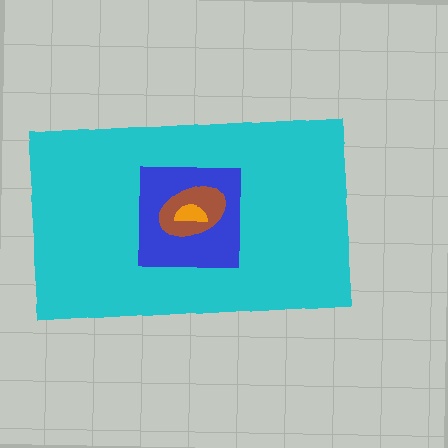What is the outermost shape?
The cyan rectangle.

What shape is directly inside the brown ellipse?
The orange semicircle.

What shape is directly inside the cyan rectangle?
The blue square.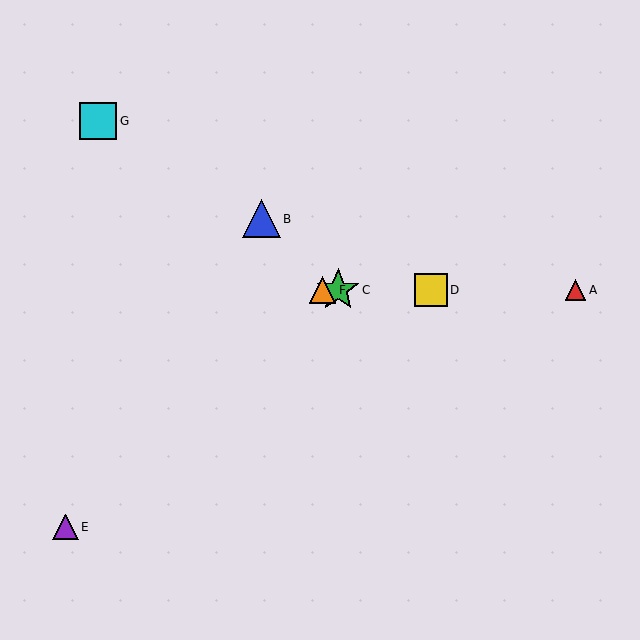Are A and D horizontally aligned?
Yes, both are at y≈290.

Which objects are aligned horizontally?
Objects A, C, D, F are aligned horizontally.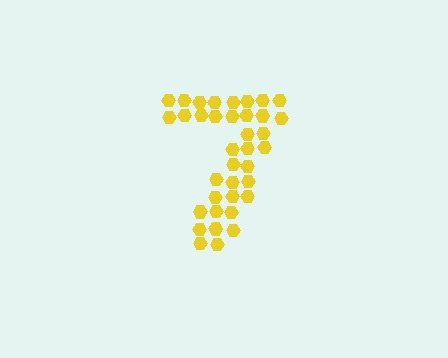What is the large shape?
The large shape is the digit 7.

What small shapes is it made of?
It is made of small hexagons.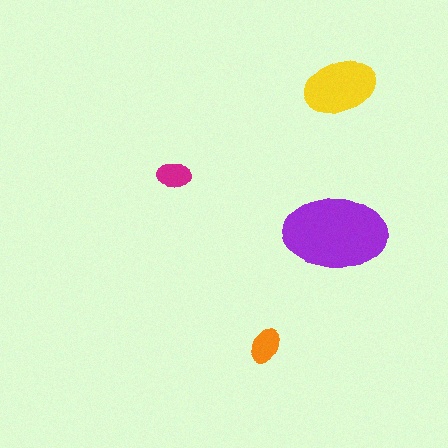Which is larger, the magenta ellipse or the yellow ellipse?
The yellow one.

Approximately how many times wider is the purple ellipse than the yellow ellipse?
About 1.5 times wider.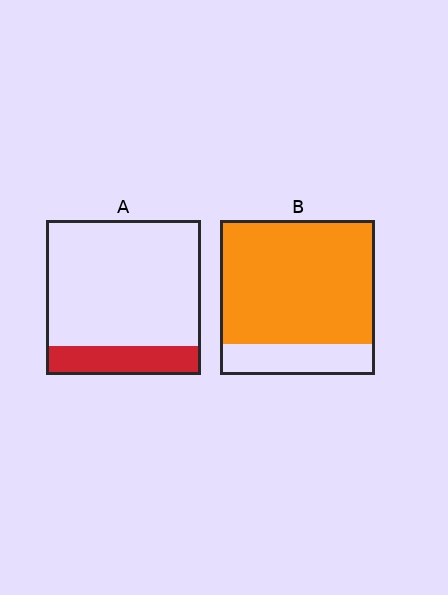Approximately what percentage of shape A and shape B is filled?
A is approximately 20% and B is approximately 80%.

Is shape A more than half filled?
No.